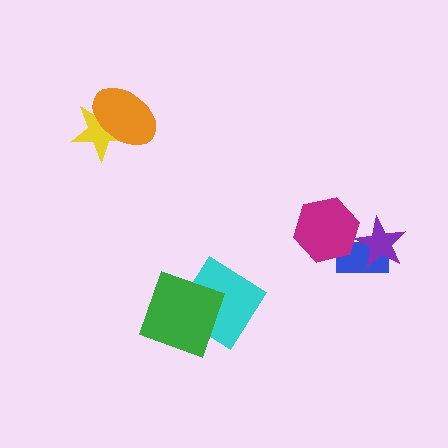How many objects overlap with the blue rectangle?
2 objects overlap with the blue rectangle.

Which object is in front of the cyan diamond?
The green diamond is in front of the cyan diamond.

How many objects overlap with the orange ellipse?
1 object overlaps with the orange ellipse.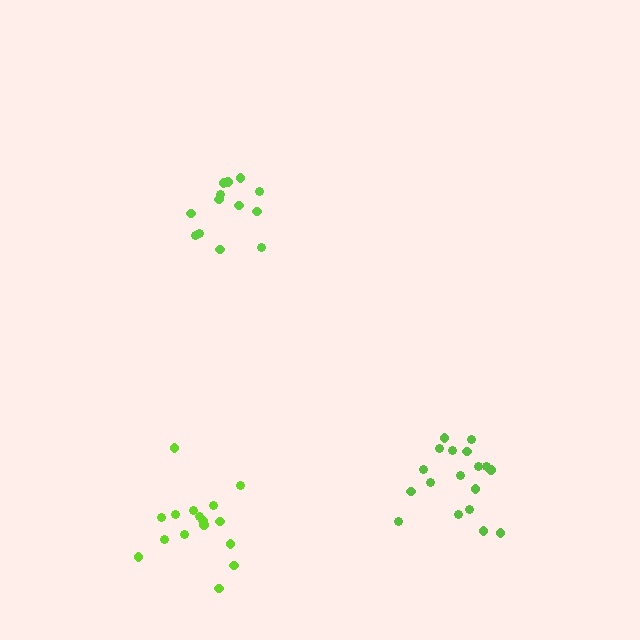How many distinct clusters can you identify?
There are 3 distinct clusters.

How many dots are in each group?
Group 1: 16 dots, Group 2: 18 dots, Group 3: 13 dots (47 total).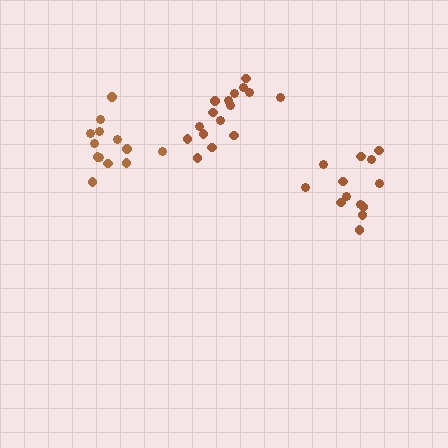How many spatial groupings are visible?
There are 3 spatial groupings.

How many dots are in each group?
Group 1: 13 dots, Group 2: 14 dots, Group 3: 16 dots (43 total).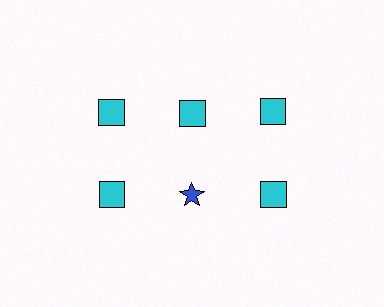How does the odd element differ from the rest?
It differs in both color (blue instead of cyan) and shape (star instead of square).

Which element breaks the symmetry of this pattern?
The blue star in the second row, second from left column breaks the symmetry. All other shapes are cyan squares.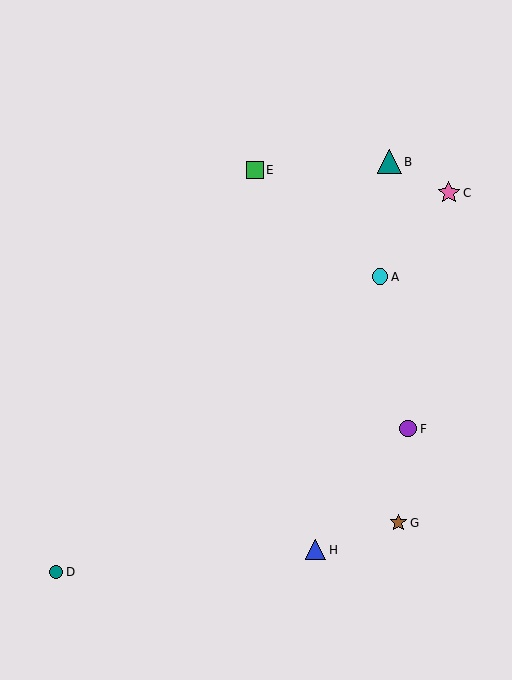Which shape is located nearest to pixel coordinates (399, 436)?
The purple circle (labeled F) at (408, 429) is nearest to that location.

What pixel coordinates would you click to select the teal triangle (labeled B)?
Click at (389, 162) to select the teal triangle B.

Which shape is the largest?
The teal triangle (labeled B) is the largest.